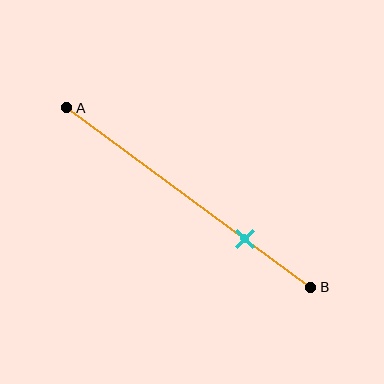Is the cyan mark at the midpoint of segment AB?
No, the mark is at about 75% from A, not at the 50% midpoint.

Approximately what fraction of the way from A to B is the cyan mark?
The cyan mark is approximately 75% of the way from A to B.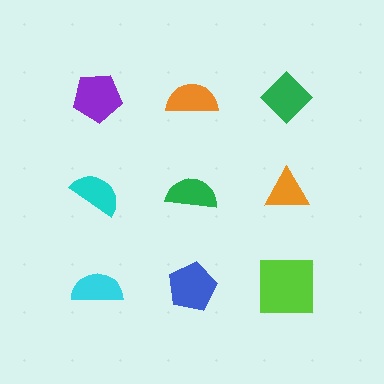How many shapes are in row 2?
3 shapes.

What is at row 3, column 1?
A cyan semicircle.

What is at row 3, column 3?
A lime square.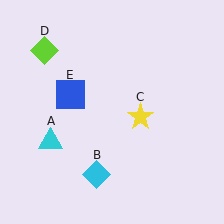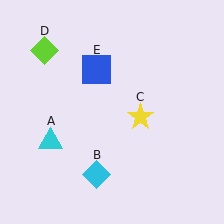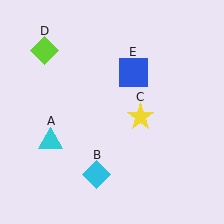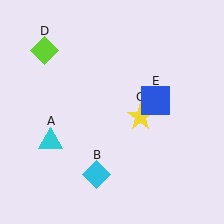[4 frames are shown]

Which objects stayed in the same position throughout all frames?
Cyan triangle (object A) and cyan diamond (object B) and yellow star (object C) and lime diamond (object D) remained stationary.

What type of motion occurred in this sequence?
The blue square (object E) rotated clockwise around the center of the scene.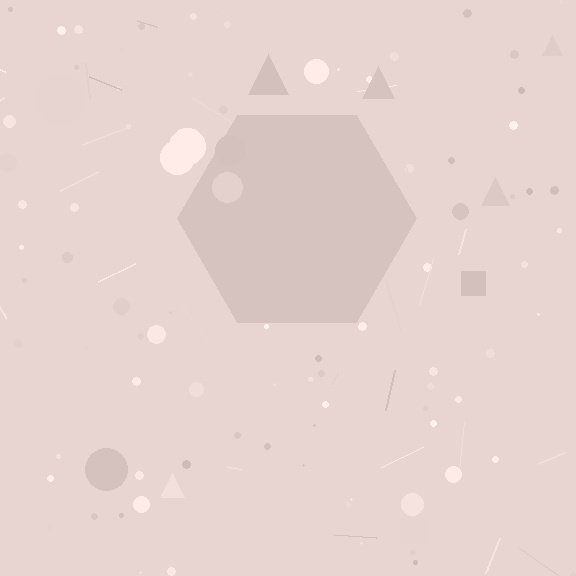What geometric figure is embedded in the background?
A hexagon is embedded in the background.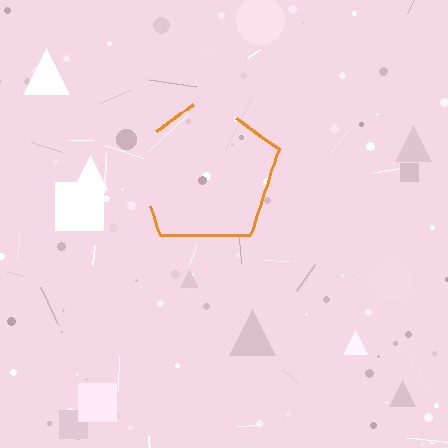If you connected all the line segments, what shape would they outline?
They would outline a pentagon.